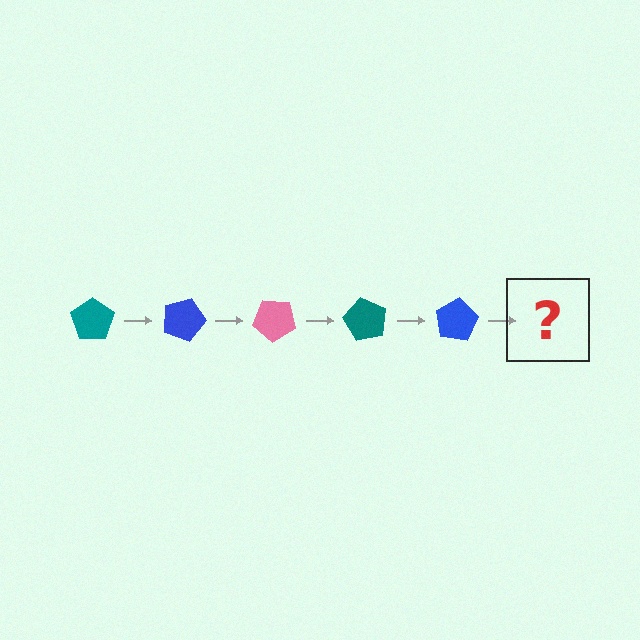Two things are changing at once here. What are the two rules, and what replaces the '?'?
The two rules are that it rotates 20 degrees each step and the color cycles through teal, blue, and pink. The '?' should be a pink pentagon, rotated 100 degrees from the start.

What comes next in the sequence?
The next element should be a pink pentagon, rotated 100 degrees from the start.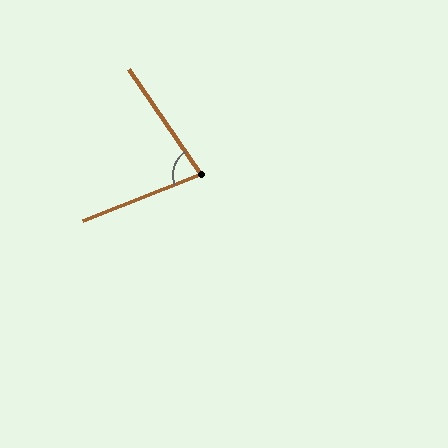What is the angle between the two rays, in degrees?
Approximately 77 degrees.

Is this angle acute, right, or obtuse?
It is acute.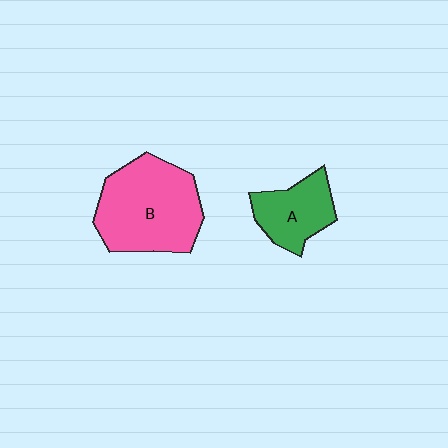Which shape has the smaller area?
Shape A (green).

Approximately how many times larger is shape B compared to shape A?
Approximately 1.9 times.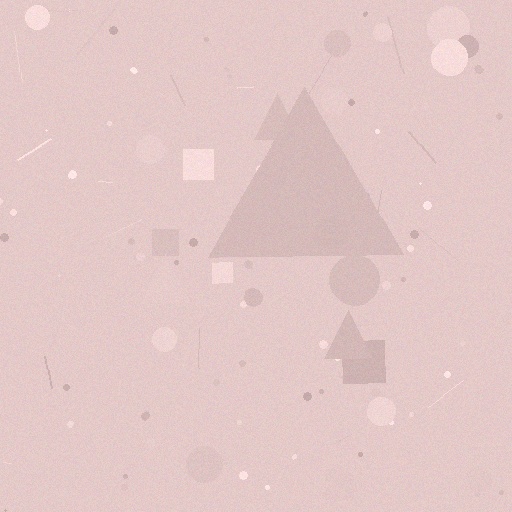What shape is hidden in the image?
A triangle is hidden in the image.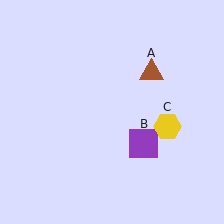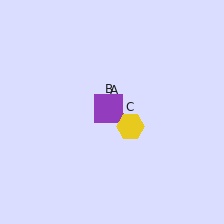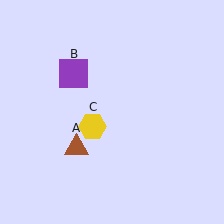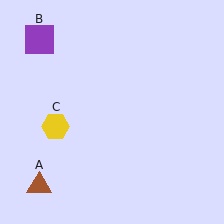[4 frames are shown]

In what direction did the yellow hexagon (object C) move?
The yellow hexagon (object C) moved left.